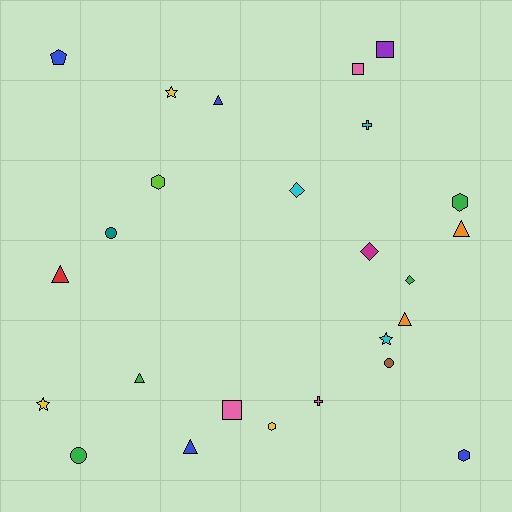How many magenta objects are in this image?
There is 1 magenta object.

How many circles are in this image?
There are 3 circles.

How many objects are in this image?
There are 25 objects.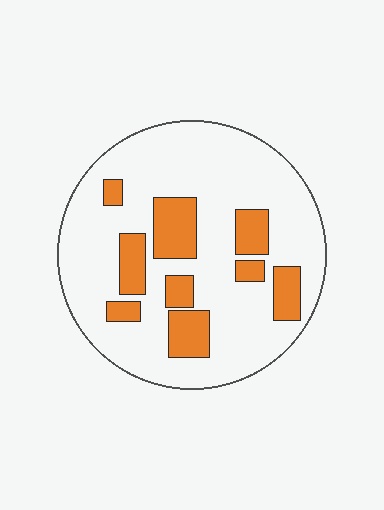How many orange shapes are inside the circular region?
9.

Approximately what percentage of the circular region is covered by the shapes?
Approximately 20%.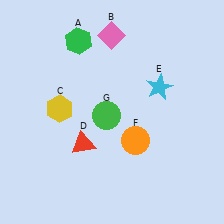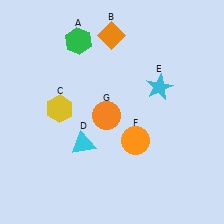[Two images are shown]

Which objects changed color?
B changed from pink to orange. D changed from red to cyan. G changed from green to orange.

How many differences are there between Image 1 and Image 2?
There are 3 differences between the two images.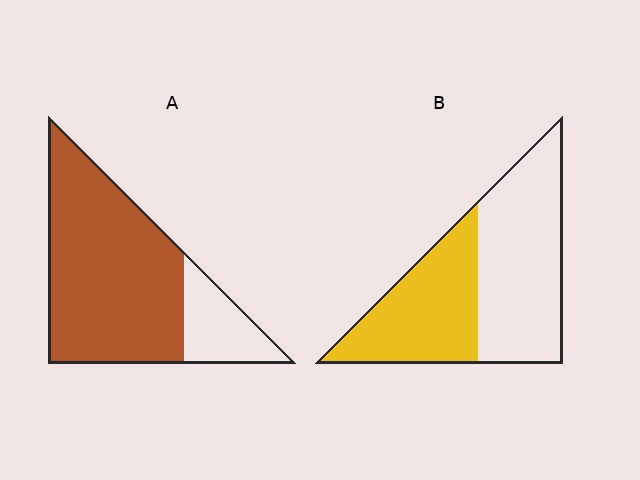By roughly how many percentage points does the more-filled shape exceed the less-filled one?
By roughly 35 percentage points (A over B).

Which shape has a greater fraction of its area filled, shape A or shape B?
Shape A.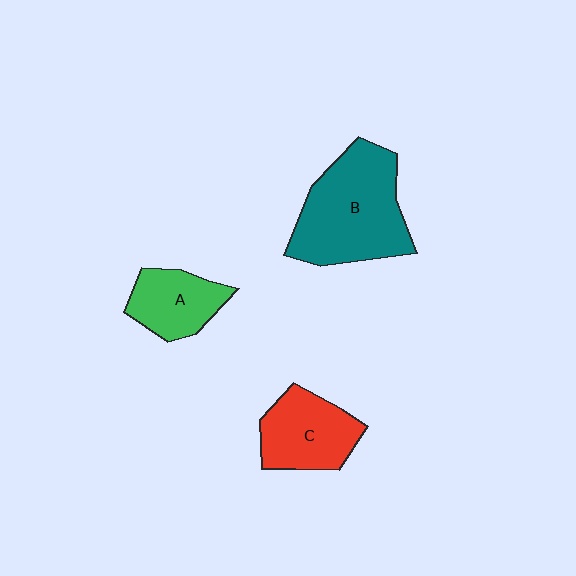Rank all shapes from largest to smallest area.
From largest to smallest: B (teal), C (red), A (green).